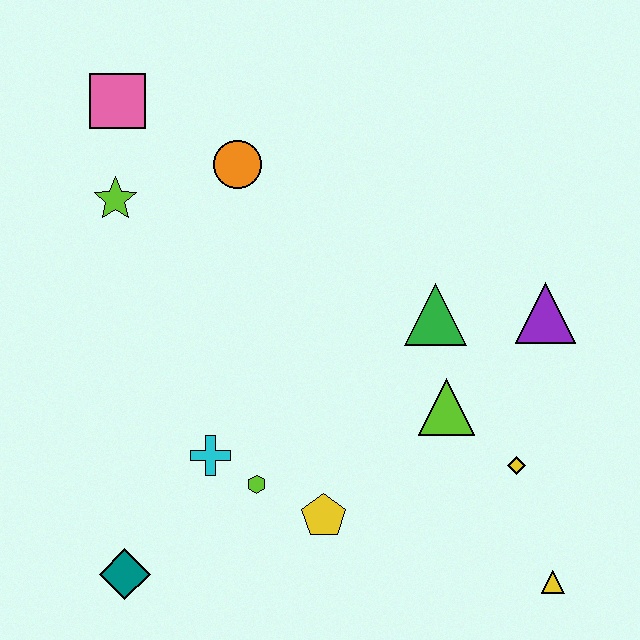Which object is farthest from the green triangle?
The teal diamond is farthest from the green triangle.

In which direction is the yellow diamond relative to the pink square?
The yellow diamond is to the right of the pink square.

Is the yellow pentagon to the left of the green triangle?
Yes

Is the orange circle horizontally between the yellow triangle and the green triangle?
No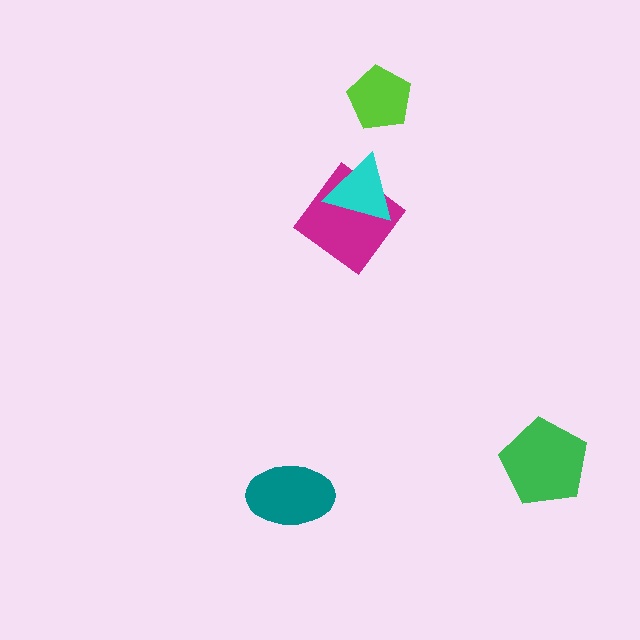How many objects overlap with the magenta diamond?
1 object overlaps with the magenta diamond.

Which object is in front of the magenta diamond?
The cyan triangle is in front of the magenta diamond.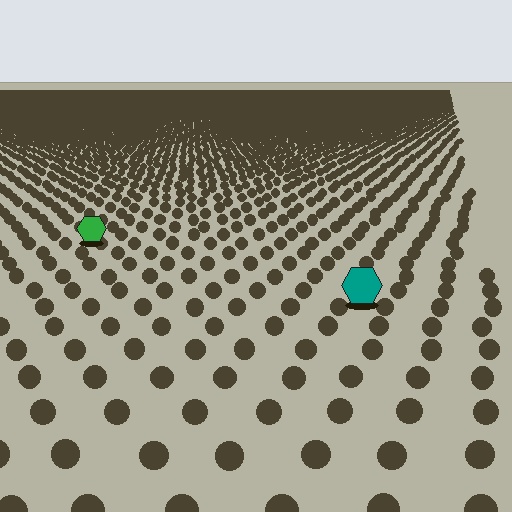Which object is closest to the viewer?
The teal hexagon is closest. The texture marks near it are larger and more spread out.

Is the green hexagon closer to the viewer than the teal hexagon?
No. The teal hexagon is closer — you can tell from the texture gradient: the ground texture is coarser near it.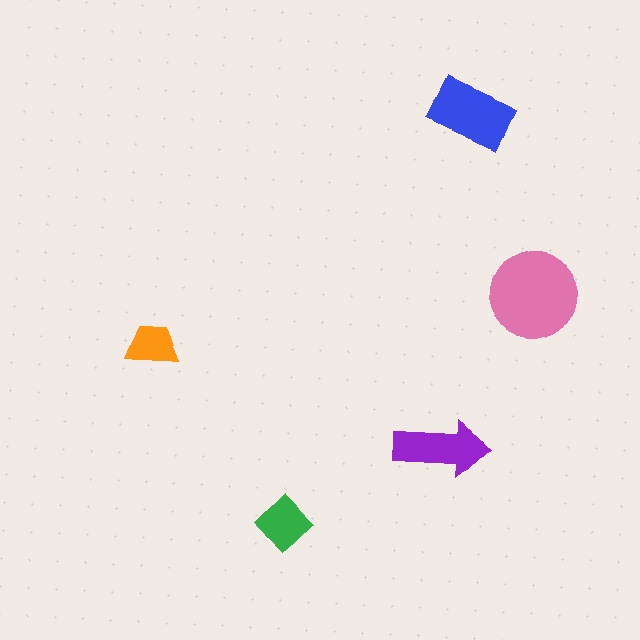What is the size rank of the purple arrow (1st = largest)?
3rd.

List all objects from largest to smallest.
The pink circle, the blue rectangle, the purple arrow, the green diamond, the orange trapezoid.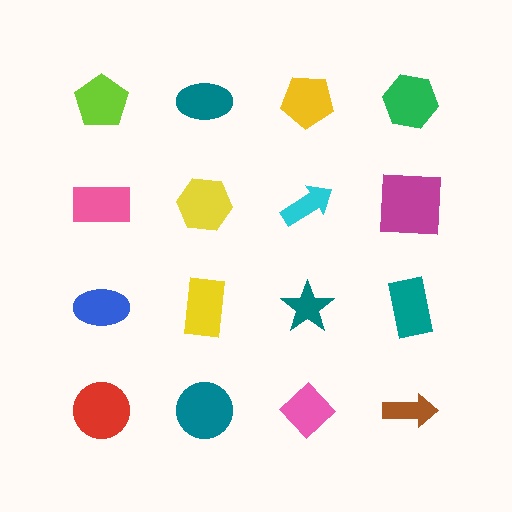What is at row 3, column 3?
A teal star.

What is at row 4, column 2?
A teal circle.